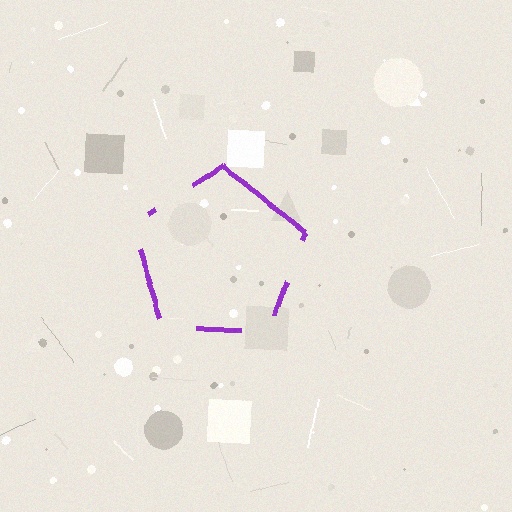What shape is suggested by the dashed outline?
The dashed outline suggests a pentagon.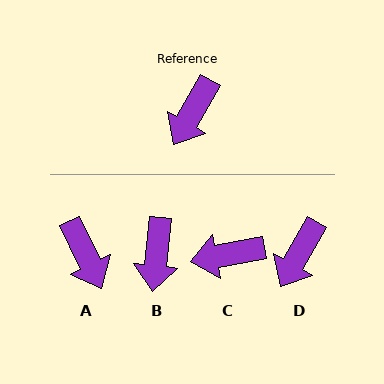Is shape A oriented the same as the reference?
No, it is off by about 55 degrees.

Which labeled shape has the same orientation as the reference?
D.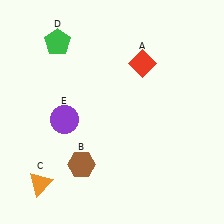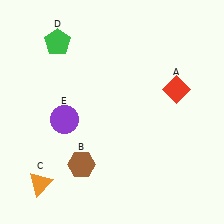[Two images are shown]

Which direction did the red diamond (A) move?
The red diamond (A) moved right.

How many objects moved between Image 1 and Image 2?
1 object moved between the two images.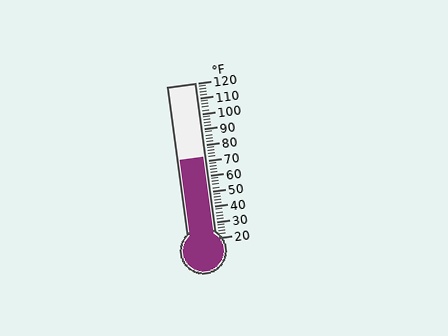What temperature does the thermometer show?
The thermometer shows approximately 72°F.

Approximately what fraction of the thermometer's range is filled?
The thermometer is filled to approximately 50% of its range.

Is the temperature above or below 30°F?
The temperature is above 30°F.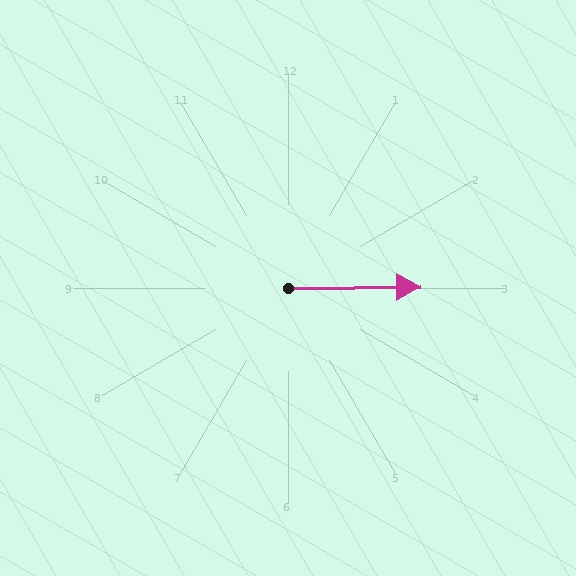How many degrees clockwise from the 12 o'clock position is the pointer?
Approximately 89 degrees.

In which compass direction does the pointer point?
East.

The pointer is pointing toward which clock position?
Roughly 3 o'clock.